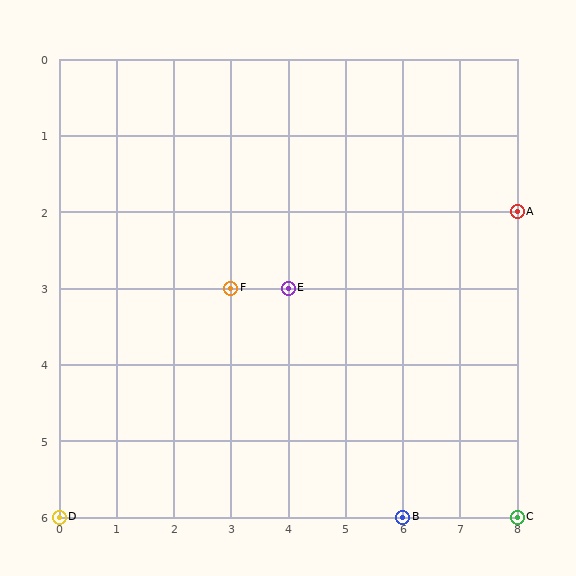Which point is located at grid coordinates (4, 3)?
Point E is at (4, 3).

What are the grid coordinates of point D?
Point D is at grid coordinates (0, 6).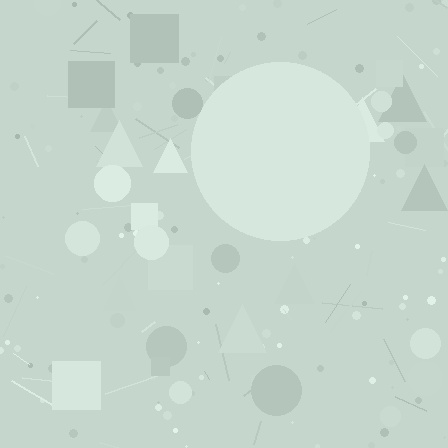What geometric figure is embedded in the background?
A circle is embedded in the background.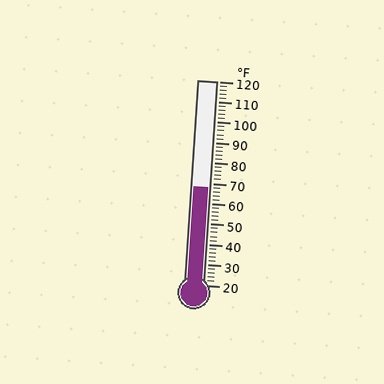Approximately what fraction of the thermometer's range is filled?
The thermometer is filled to approximately 50% of its range.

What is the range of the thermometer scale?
The thermometer scale ranges from 20°F to 120°F.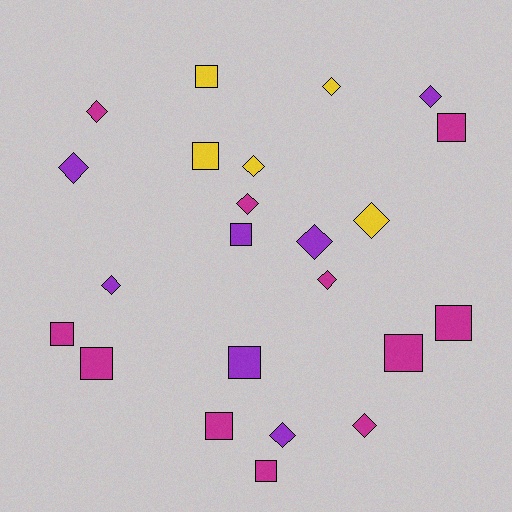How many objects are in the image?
There are 23 objects.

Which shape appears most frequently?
Diamond, with 12 objects.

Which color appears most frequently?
Magenta, with 11 objects.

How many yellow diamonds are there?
There are 3 yellow diamonds.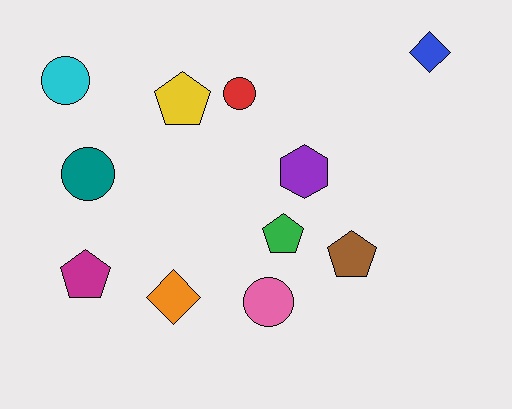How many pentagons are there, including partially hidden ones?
There are 4 pentagons.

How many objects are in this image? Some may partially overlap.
There are 11 objects.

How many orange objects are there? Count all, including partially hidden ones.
There is 1 orange object.